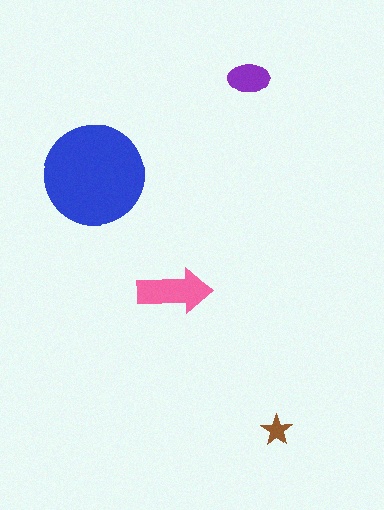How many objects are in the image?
There are 4 objects in the image.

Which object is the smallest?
The brown star.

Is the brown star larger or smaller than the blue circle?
Smaller.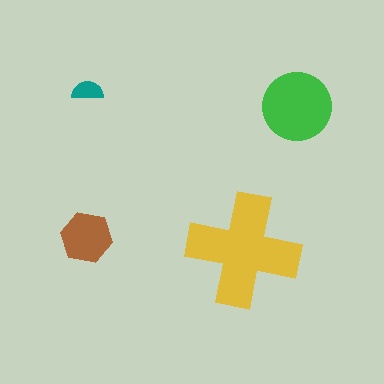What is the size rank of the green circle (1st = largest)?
2nd.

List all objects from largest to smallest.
The yellow cross, the green circle, the brown hexagon, the teal semicircle.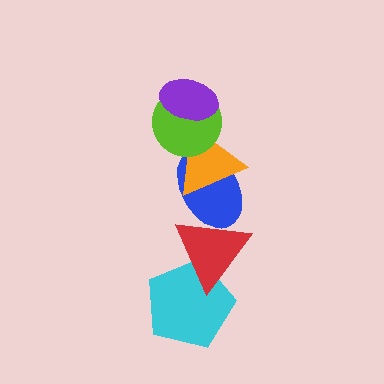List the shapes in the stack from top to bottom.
From top to bottom: the purple ellipse, the lime circle, the orange triangle, the blue ellipse, the red triangle, the cyan pentagon.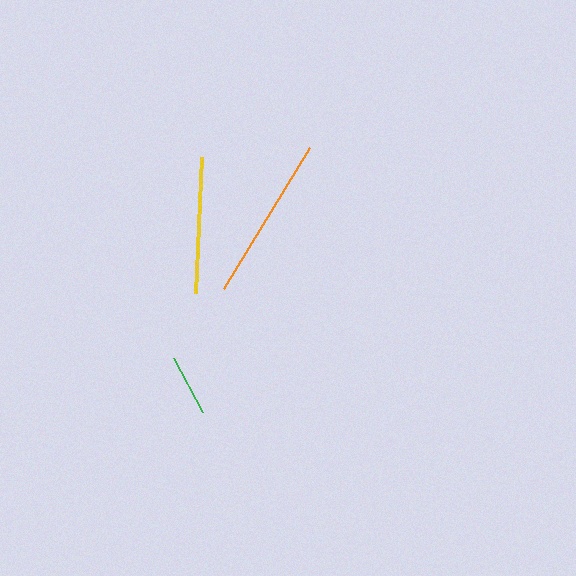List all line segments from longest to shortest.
From longest to shortest: orange, yellow, green.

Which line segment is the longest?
The orange line is the longest at approximately 165 pixels.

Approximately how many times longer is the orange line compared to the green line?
The orange line is approximately 2.7 times the length of the green line.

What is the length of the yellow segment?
The yellow segment is approximately 137 pixels long.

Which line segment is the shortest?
The green line is the shortest at approximately 62 pixels.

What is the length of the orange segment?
The orange segment is approximately 165 pixels long.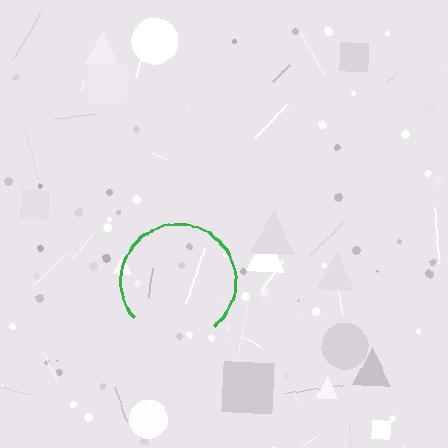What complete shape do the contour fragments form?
The contour fragments form a circle.